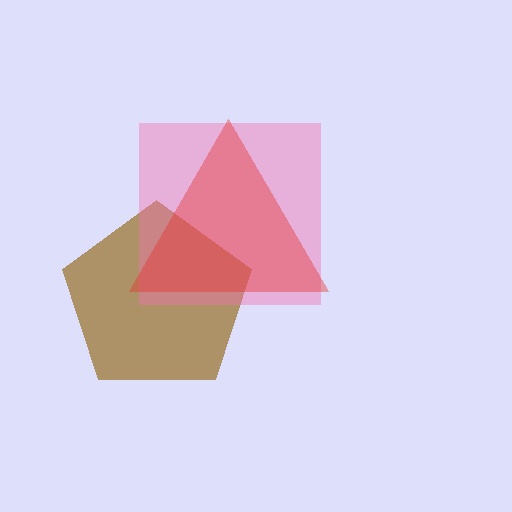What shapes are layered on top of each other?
The layered shapes are: a brown pentagon, a pink square, a red triangle.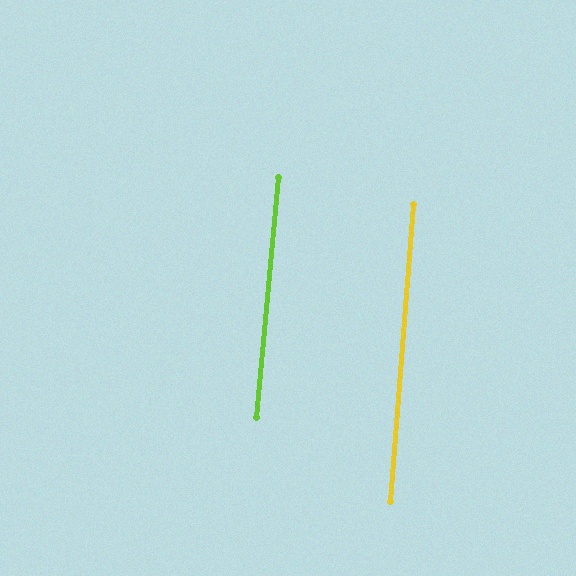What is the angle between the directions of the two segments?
Approximately 1 degree.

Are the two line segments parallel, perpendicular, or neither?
Parallel — their directions differ by only 0.7°.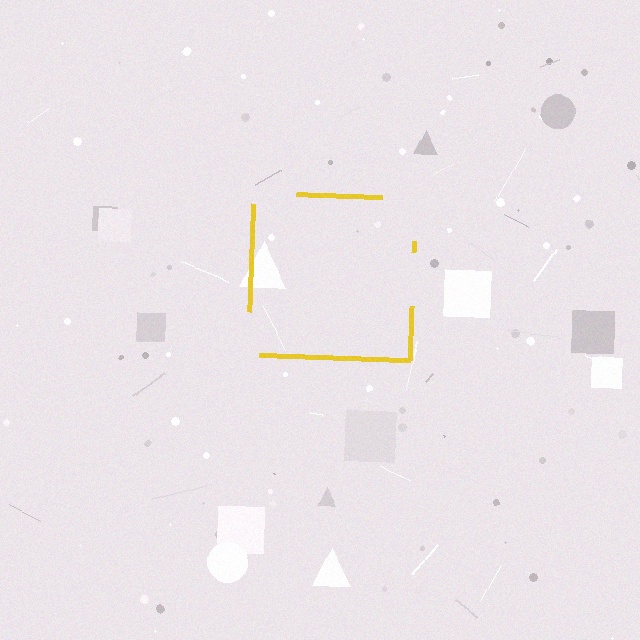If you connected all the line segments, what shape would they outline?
They would outline a square.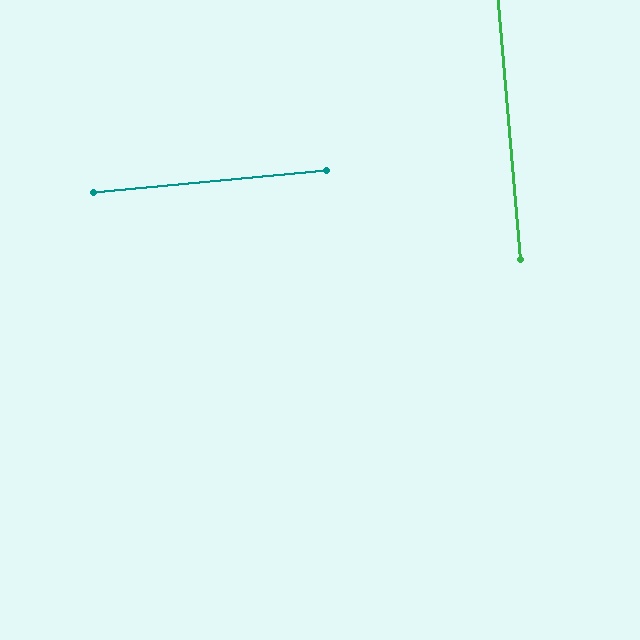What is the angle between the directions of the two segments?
Approximately 89 degrees.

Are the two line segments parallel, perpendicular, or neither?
Perpendicular — they meet at approximately 89°.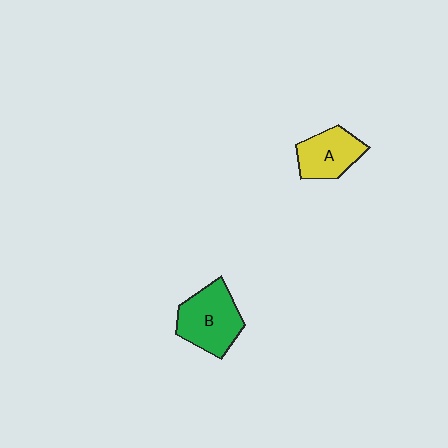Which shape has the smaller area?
Shape A (yellow).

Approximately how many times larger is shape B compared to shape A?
Approximately 1.3 times.